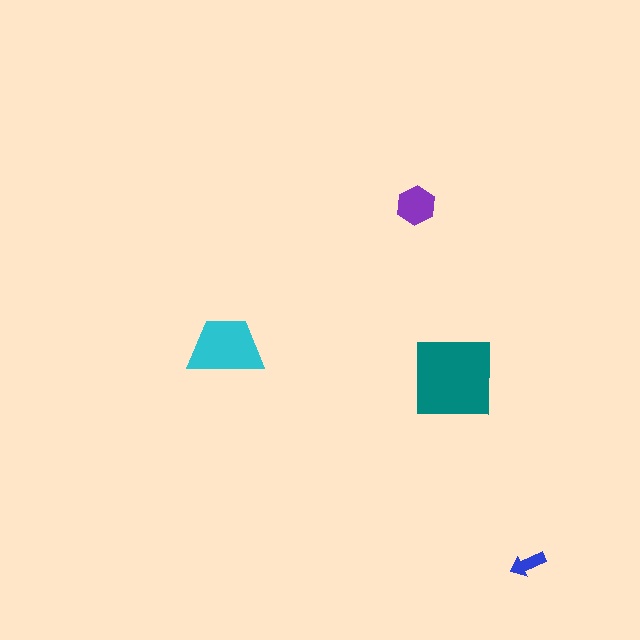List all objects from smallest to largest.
The blue arrow, the purple hexagon, the cyan trapezoid, the teal square.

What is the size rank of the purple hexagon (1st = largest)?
3rd.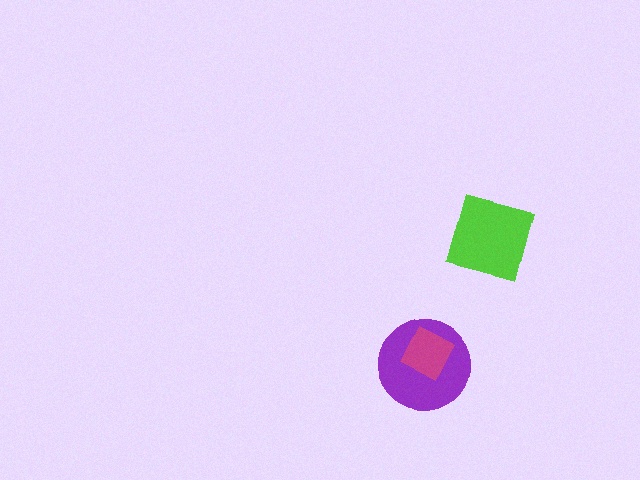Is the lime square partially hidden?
No, no other shape covers it.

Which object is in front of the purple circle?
The magenta diamond is in front of the purple circle.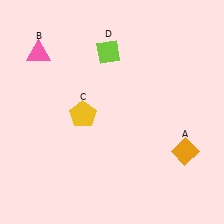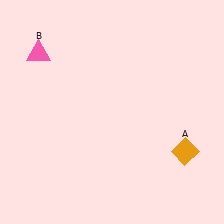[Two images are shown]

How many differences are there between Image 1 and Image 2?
There are 2 differences between the two images.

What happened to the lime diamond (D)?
The lime diamond (D) was removed in Image 2. It was in the top-left area of Image 1.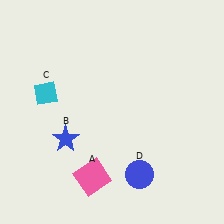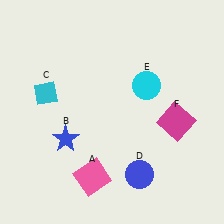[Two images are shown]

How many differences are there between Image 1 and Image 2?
There are 2 differences between the two images.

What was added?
A cyan circle (E), a magenta square (F) were added in Image 2.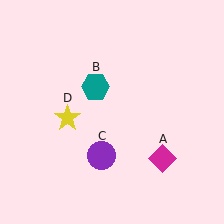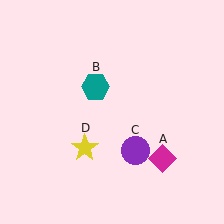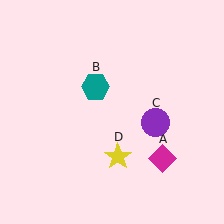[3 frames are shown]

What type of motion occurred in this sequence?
The purple circle (object C), yellow star (object D) rotated counterclockwise around the center of the scene.